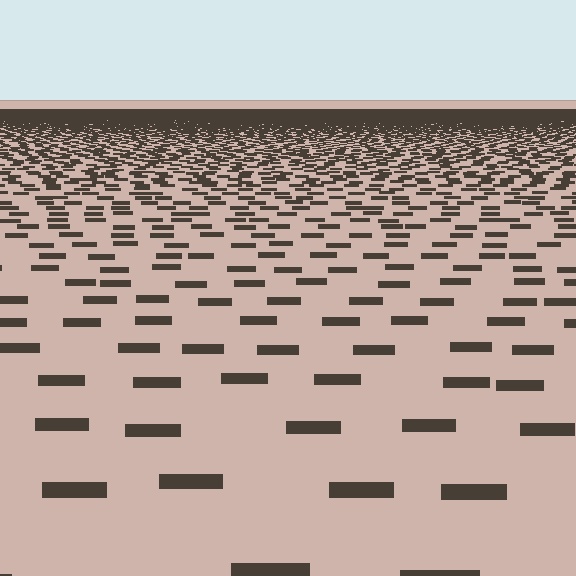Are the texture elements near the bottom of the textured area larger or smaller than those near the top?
Larger. Near the bottom, elements are closer to the viewer and appear at a bigger on-screen size.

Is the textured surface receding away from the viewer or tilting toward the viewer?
The surface is receding away from the viewer. Texture elements get smaller and denser toward the top.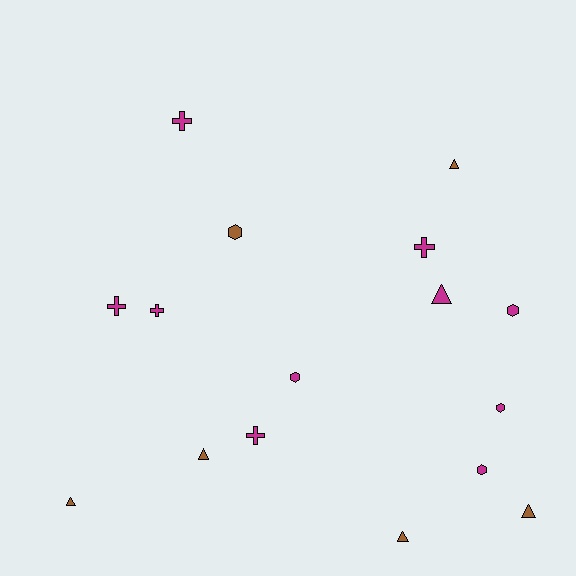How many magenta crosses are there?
There are 5 magenta crosses.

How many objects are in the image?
There are 16 objects.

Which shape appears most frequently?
Triangle, with 6 objects.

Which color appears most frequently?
Magenta, with 10 objects.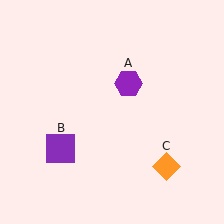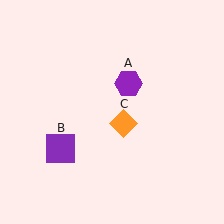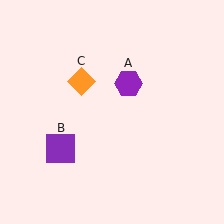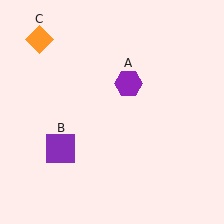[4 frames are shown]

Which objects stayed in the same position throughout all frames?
Purple hexagon (object A) and purple square (object B) remained stationary.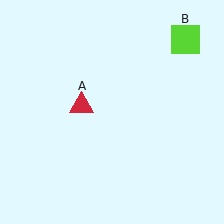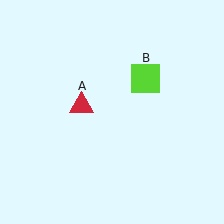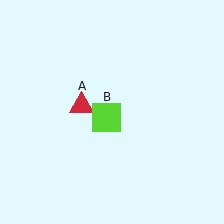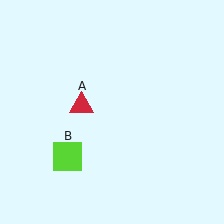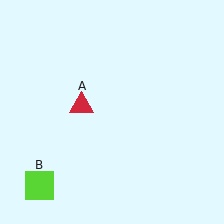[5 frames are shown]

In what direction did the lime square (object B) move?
The lime square (object B) moved down and to the left.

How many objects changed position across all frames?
1 object changed position: lime square (object B).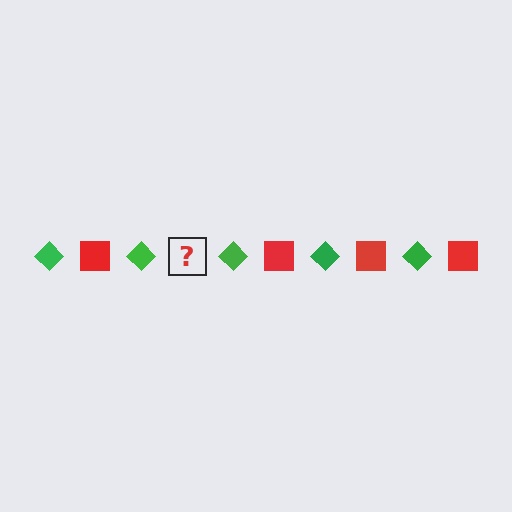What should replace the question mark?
The question mark should be replaced with a red square.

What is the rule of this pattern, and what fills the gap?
The rule is that the pattern alternates between green diamond and red square. The gap should be filled with a red square.